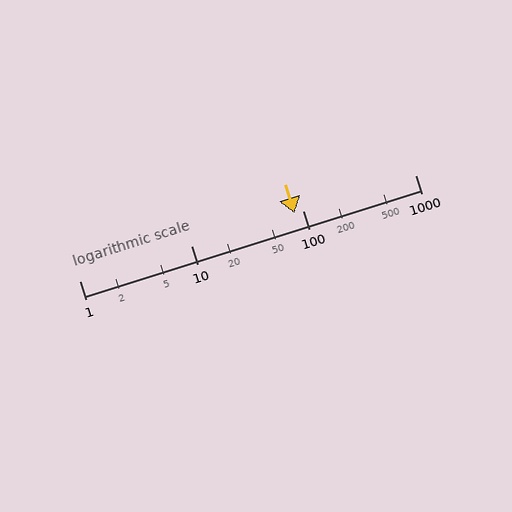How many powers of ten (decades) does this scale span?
The scale spans 3 decades, from 1 to 1000.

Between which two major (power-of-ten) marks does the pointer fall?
The pointer is between 10 and 100.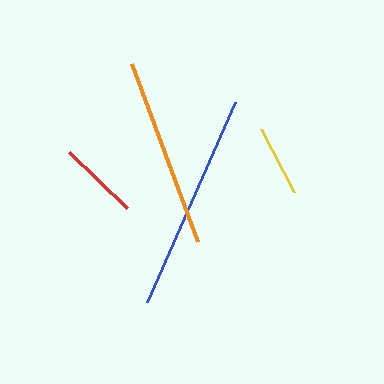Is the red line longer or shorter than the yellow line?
The red line is longer than the yellow line.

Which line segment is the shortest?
The yellow line is the shortest at approximately 70 pixels.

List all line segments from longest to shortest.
From longest to shortest: blue, orange, red, yellow.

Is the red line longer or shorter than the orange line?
The orange line is longer than the red line.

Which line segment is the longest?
The blue line is the longest at approximately 219 pixels.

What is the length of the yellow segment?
The yellow segment is approximately 70 pixels long.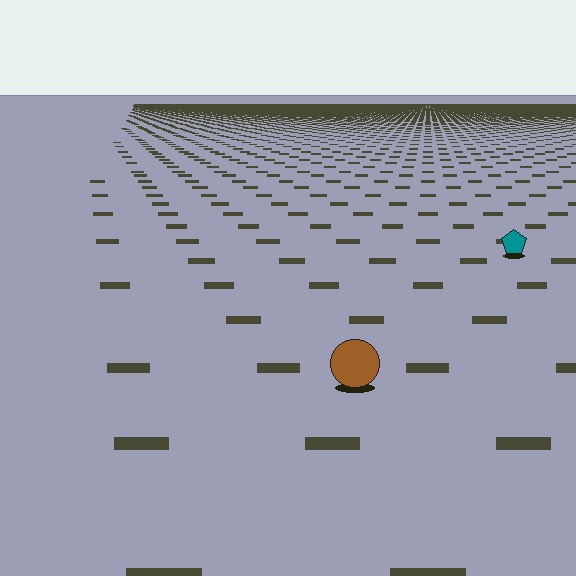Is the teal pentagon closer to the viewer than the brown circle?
No. The brown circle is closer — you can tell from the texture gradient: the ground texture is coarser near it.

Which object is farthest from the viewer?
The teal pentagon is farthest from the viewer. It appears smaller and the ground texture around it is denser.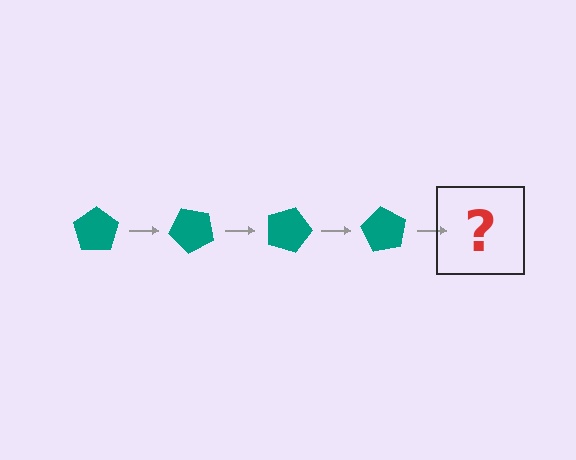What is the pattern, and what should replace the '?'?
The pattern is that the pentagon rotates 45 degrees each step. The '?' should be a teal pentagon rotated 180 degrees.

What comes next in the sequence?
The next element should be a teal pentagon rotated 180 degrees.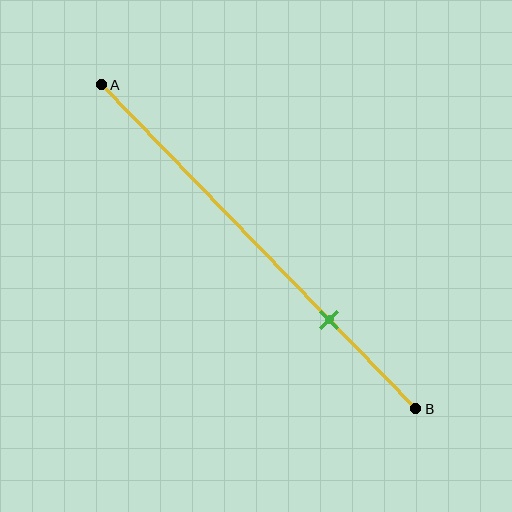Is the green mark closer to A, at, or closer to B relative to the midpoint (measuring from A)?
The green mark is closer to point B than the midpoint of segment AB.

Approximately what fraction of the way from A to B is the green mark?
The green mark is approximately 70% of the way from A to B.